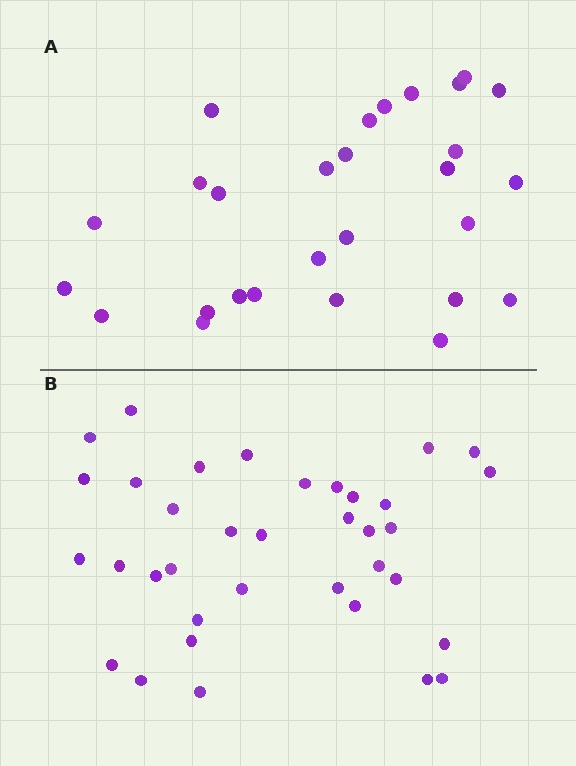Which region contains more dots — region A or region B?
Region B (the bottom region) has more dots.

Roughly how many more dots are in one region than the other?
Region B has roughly 8 or so more dots than region A.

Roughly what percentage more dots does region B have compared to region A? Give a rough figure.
About 30% more.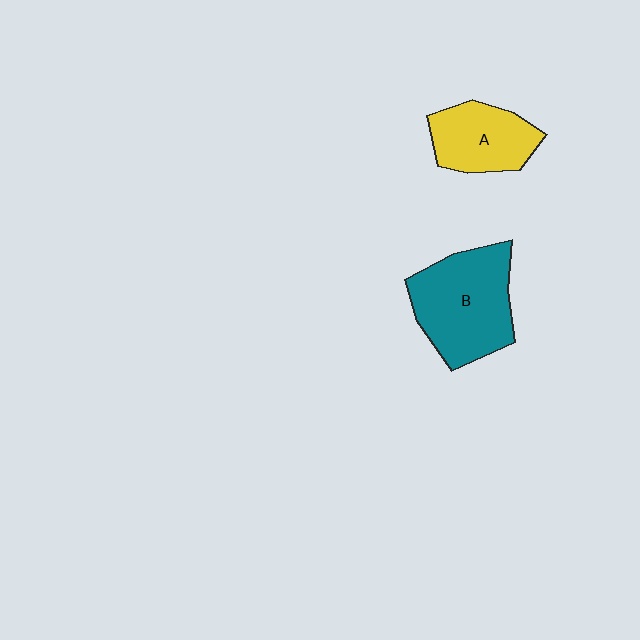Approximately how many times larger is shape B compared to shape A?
Approximately 1.5 times.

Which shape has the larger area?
Shape B (teal).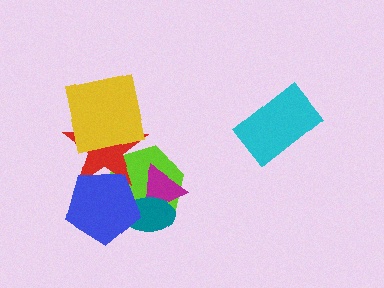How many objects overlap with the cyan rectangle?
0 objects overlap with the cyan rectangle.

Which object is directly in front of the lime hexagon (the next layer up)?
The red star is directly in front of the lime hexagon.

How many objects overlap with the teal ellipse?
3 objects overlap with the teal ellipse.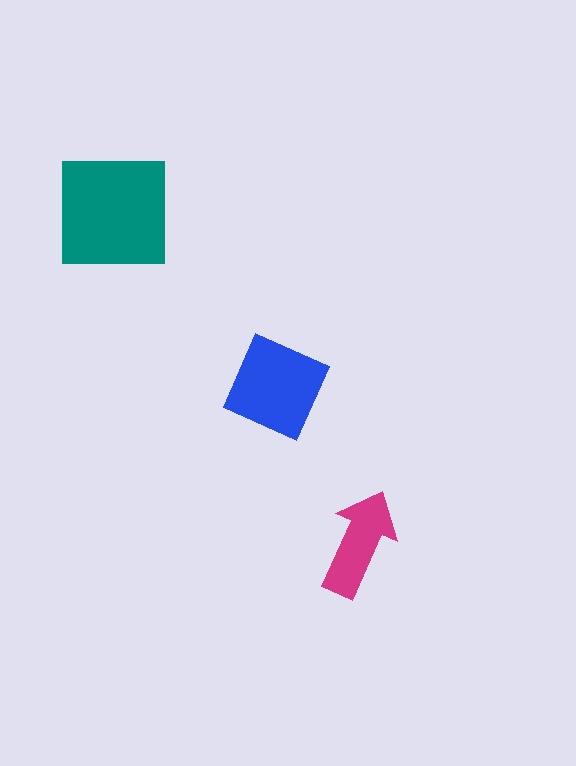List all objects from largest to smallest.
The teal square, the blue diamond, the magenta arrow.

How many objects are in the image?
There are 3 objects in the image.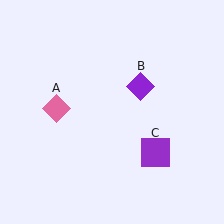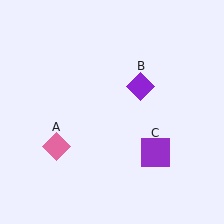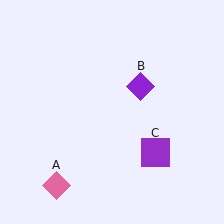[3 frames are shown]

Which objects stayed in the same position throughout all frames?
Purple diamond (object B) and purple square (object C) remained stationary.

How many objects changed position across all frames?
1 object changed position: pink diamond (object A).